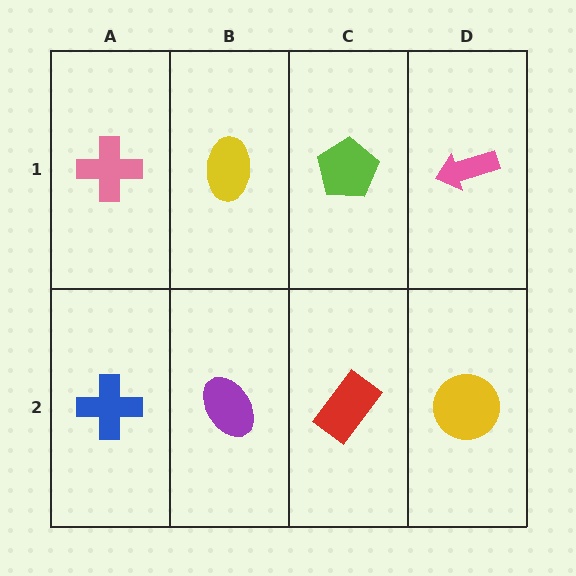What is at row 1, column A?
A pink cross.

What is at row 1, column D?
A pink arrow.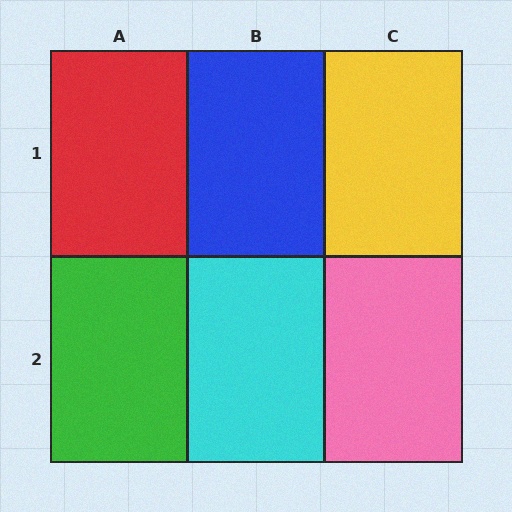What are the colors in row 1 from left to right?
Red, blue, yellow.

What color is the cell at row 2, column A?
Green.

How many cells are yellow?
1 cell is yellow.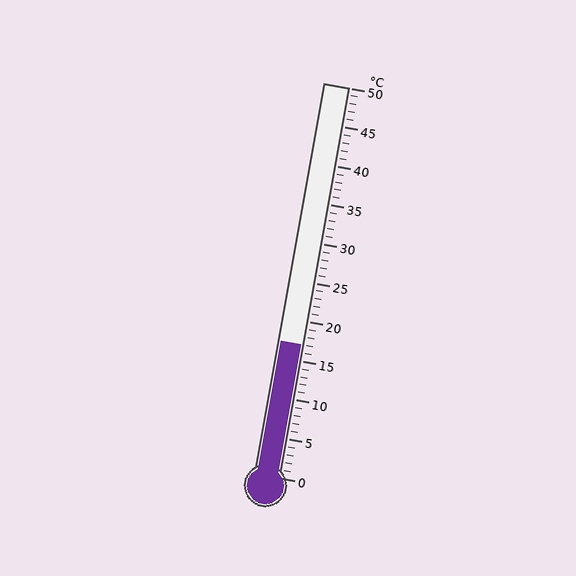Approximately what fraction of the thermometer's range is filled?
The thermometer is filled to approximately 35% of its range.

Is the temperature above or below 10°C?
The temperature is above 10°C.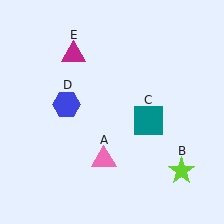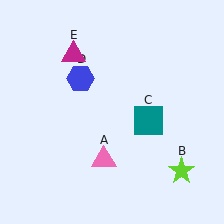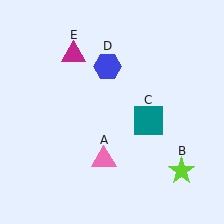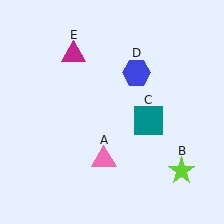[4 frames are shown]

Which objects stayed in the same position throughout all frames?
Pink triangle (object A) and lime star (object B) and teal square (object C) and magenta triangle (object E) remained stationary.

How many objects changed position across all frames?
1 object changed position: blue hexagon (object D).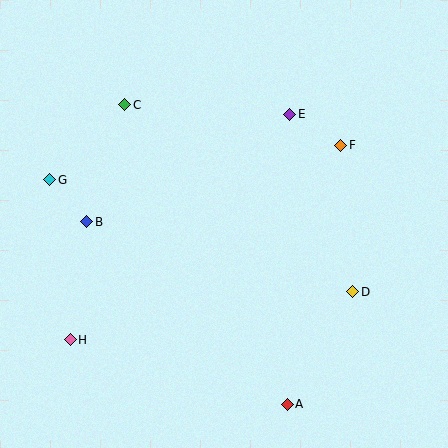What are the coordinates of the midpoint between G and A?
The midpoint between G and A is at (168, 292).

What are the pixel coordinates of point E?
Point E is at (290, 114).